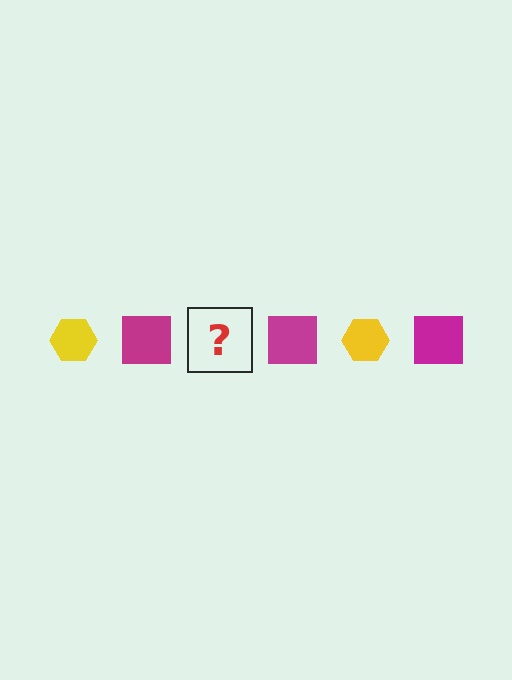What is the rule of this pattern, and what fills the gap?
The rule is that the pattern alternates between yellow hexagon and magenta square. The gap should be filled with a yellow hexagon.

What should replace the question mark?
The question mark should be replaced with a yellow hexagon.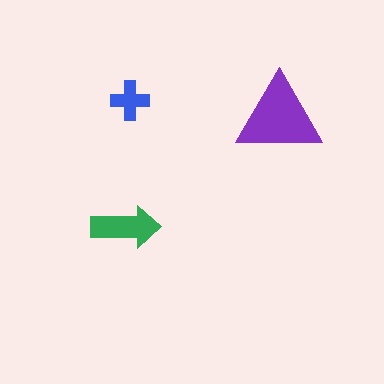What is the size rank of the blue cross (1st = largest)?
3rd.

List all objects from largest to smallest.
The purple triangle, the green arrow, the blue cross.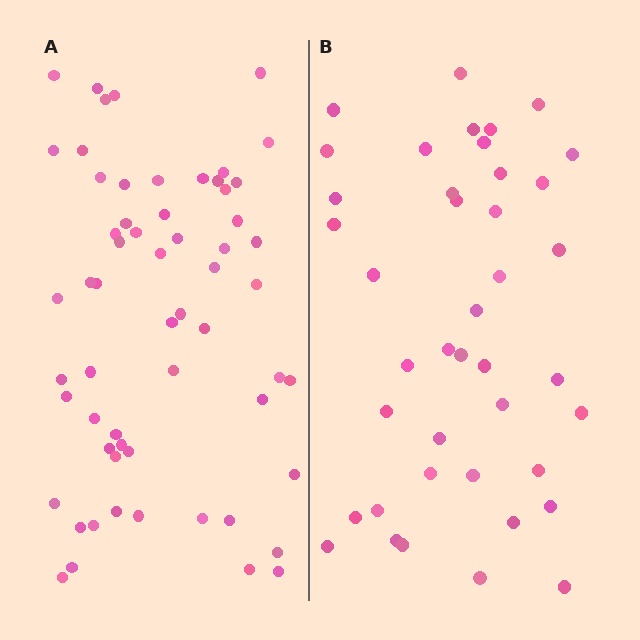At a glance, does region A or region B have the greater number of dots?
Region A (the left region) has more dots.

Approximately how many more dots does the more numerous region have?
Region A has approximately 20 more dots than region B.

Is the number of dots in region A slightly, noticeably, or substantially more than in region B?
Region A has substantially more. The ratio is roughly 1.5 to 1.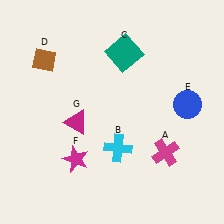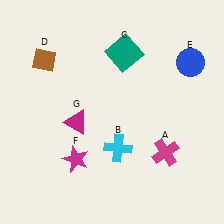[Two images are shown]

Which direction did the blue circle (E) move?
The blue circle (E) moved up.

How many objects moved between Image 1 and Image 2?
1 object moved between the two images.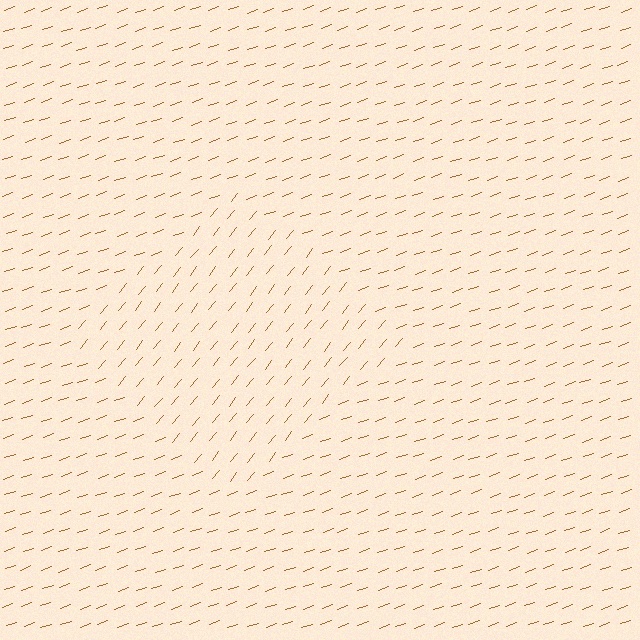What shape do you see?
I see a diamond.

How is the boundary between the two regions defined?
The boundary is defined purely by a change in line orientation (approximately 32 degrees difference). All lines are the same color and thickness.